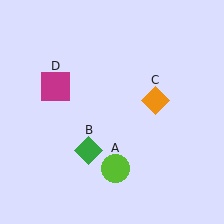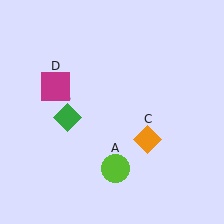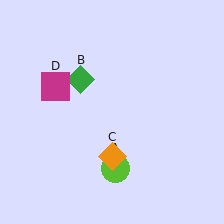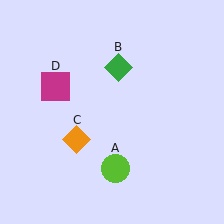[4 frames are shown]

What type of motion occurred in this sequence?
The green diamond (object B), orange diamond (object C) rotated clockwise around the center of the scene.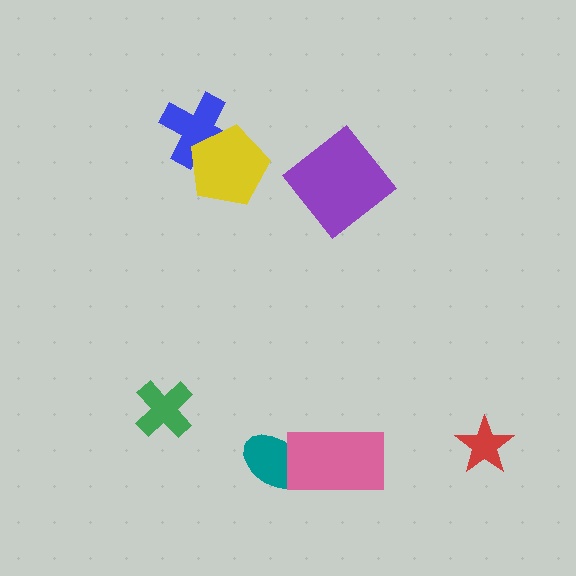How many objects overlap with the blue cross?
1 object overlaps with the blue cross.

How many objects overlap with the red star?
0 objects overlap with the red star.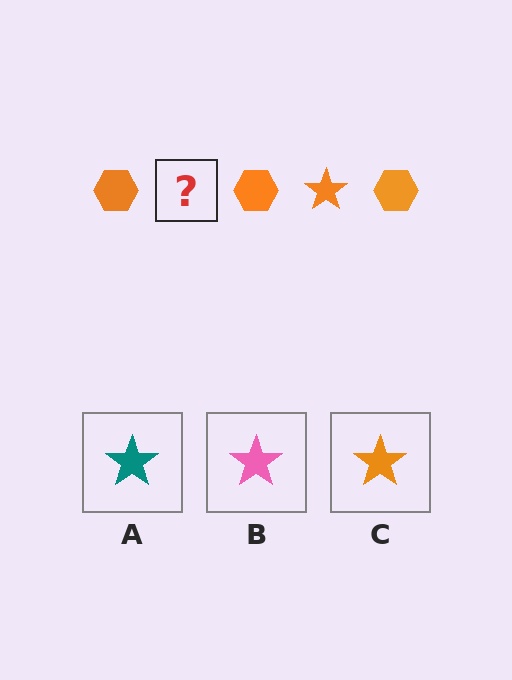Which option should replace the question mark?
Option C.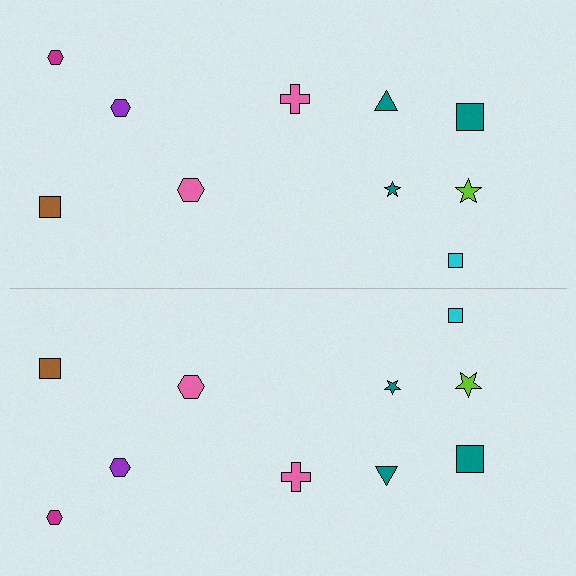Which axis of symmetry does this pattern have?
The pattern has a horizontal axis of symmetry running through the center of the image.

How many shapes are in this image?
There are 20 shapes in this image.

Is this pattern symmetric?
Yes, this pattern has bilateral (reflection) symmetry.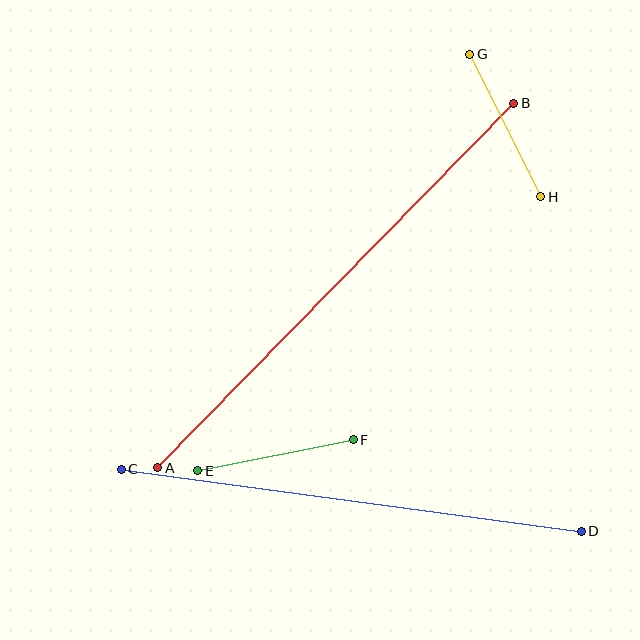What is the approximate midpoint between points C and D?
The midpoint is at approximately (351, 500) pixels.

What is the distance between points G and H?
The distance is approximately 159 pixels.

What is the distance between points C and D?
The distance is approximately 464 pixels.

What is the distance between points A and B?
The distance is approximately 510 pixels.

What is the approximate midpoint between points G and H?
The midpoint is at approximately (505, 126) pixels.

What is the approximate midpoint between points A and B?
The midpoint is at approximately (336, 285) pixels.